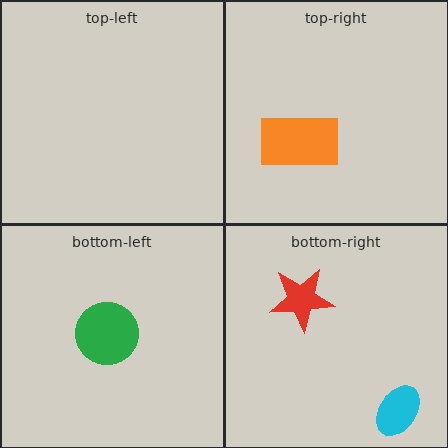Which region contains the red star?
The bottom-right region.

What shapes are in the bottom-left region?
The green circle.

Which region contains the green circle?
The bottom-left region.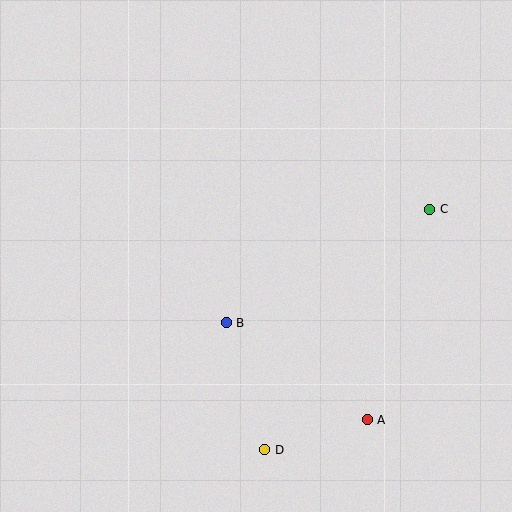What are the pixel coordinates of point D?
Point D is at (265, 450).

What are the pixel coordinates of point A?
Point A is at (367, 420).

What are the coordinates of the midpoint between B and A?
The midpoint between B and A is at (297, 371).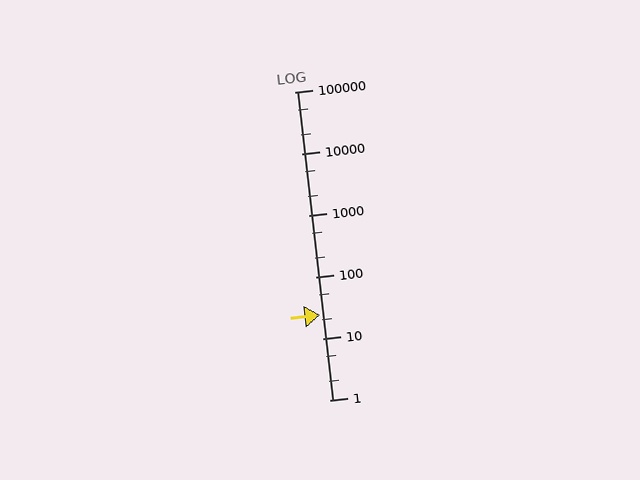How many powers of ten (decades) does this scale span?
The scale spans 5 decades, from 1 to 100000.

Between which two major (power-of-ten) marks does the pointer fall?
The pointer is between 10 and 100.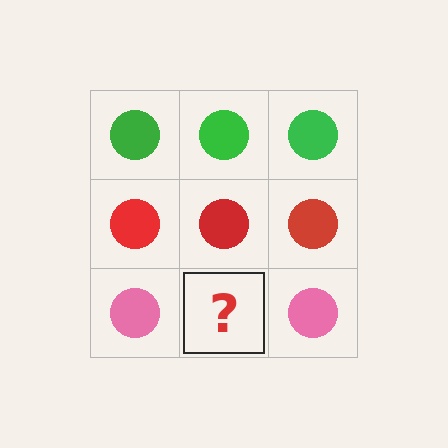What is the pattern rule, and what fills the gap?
The rule is that each row has a consistent color. The gap should be filled with a pink circle.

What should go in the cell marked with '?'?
The missing cell should contain a pink circle.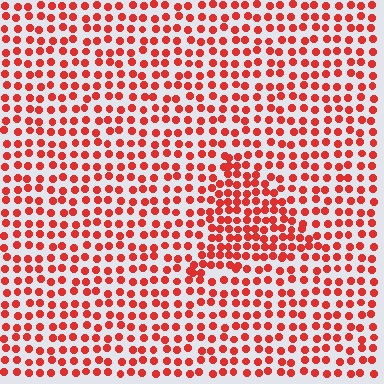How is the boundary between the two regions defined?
The boundary is defined by a change in element density (approximately 1.6x ratio). All elements are the same color, size, and shape.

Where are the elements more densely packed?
The elements are more densely packed inside the triangle boundary.